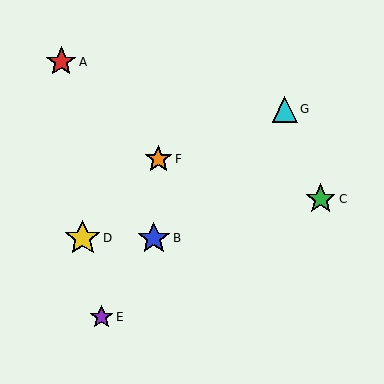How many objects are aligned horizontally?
2 objects (B, D) are aligned horizontally.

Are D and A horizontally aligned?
No, D is at y≈238 and A is at y≈62.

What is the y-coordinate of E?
Object E is at y≈317.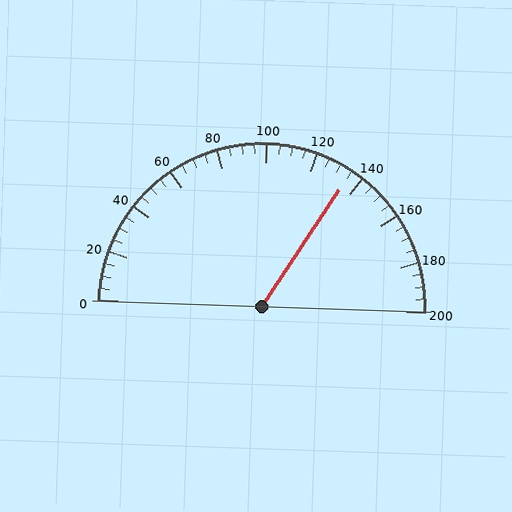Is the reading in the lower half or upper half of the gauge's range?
The reading is in the upper half of the range (0 to 200).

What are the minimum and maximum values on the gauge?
The gauge ranges from 0 to 200.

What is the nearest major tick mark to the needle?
The nearest major tick mark is 140.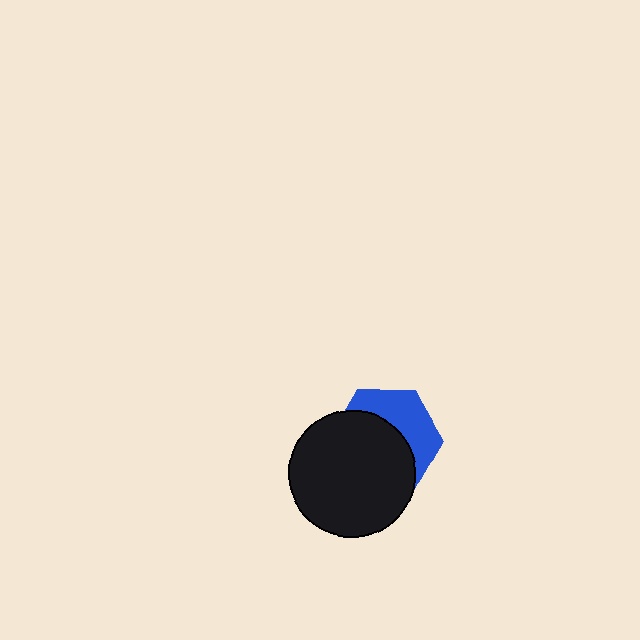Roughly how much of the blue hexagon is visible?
A small part of it is visible (roughly 40%).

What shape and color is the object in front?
The object in front is a black circle.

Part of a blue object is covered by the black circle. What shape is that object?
It is a hexagon.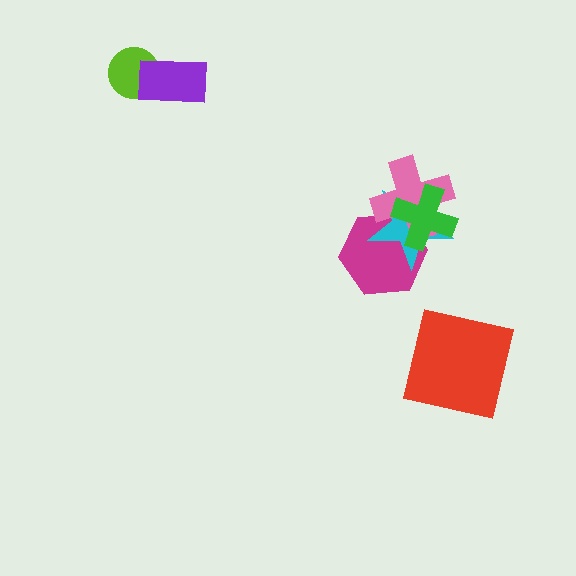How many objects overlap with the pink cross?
3 objects overlap with the pink cross.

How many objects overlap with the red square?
0 objects overlap with the red square.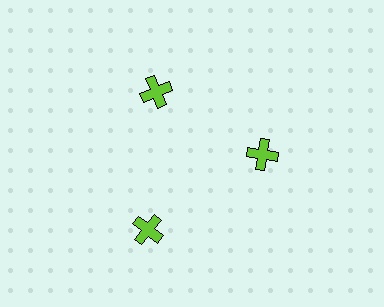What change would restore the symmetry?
The symmetry would be restored by moving it inward, back onto the ring so that all 3 crosses sit at equal angles and equal distance from the center.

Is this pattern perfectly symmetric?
No. The 3 lime crosses are arranged in a ring, but one element near the 7 o'clock position is pushed outward from the center, breaking the 3-fold rotational symmetry.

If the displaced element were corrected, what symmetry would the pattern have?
It would have 3-fold rotational symmetry — the pattern would map onto itself every 120 degrees.